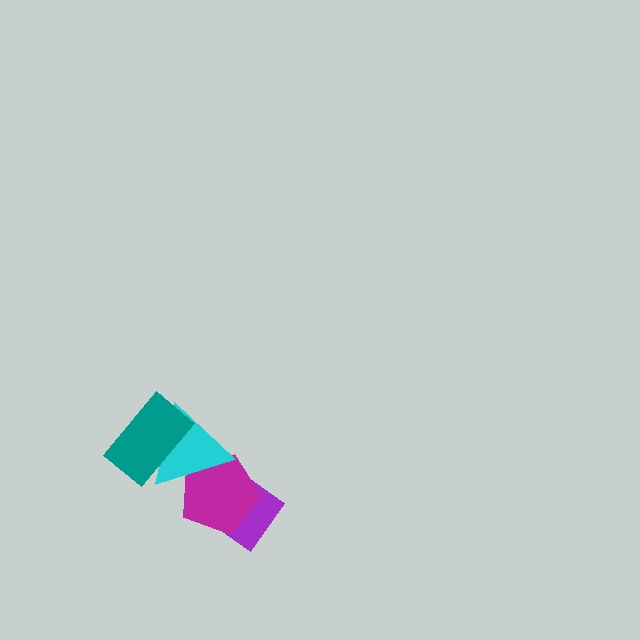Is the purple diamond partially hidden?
Yes, it is partially covered by another shape.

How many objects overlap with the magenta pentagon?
2 objects overlap with the magenta pentagon.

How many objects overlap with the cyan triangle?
2 objects overlap with the cyan triangle.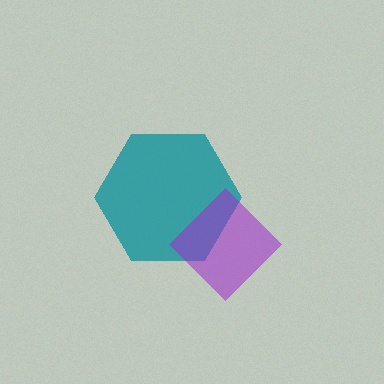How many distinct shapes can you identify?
There are 2 distinct shapes: a teal hexagon, a purple diamond.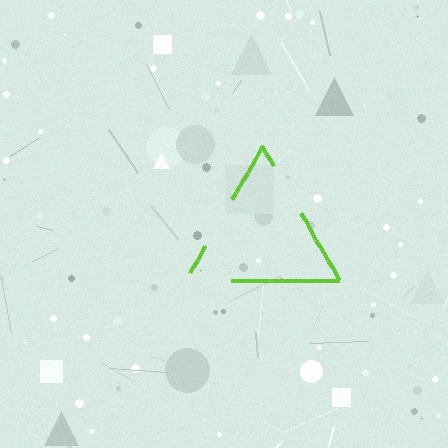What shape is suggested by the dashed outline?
The dashed outline suggests a triangle.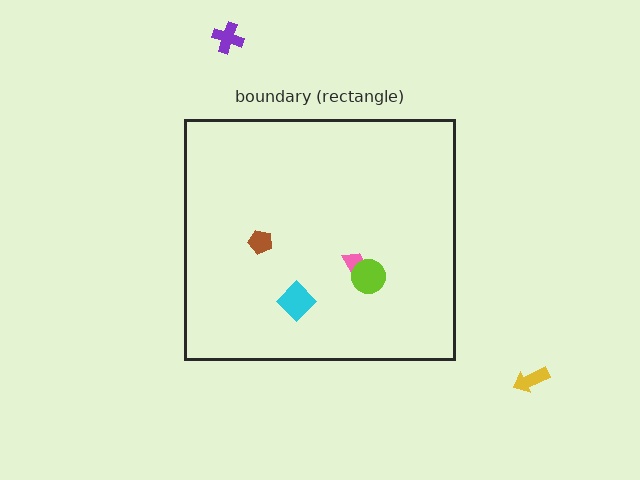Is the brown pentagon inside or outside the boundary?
Inside.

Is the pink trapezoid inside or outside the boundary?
Inside.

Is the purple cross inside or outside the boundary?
Outside.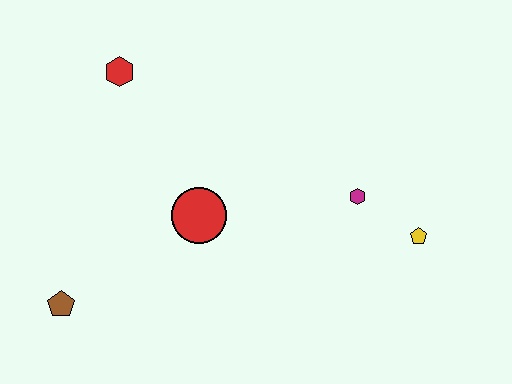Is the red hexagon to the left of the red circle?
Yes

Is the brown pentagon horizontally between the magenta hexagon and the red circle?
No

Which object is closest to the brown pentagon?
The red circle is closest to the brown pentagon.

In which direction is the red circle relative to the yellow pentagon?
The red circle is to the left of the yellow pentagon.